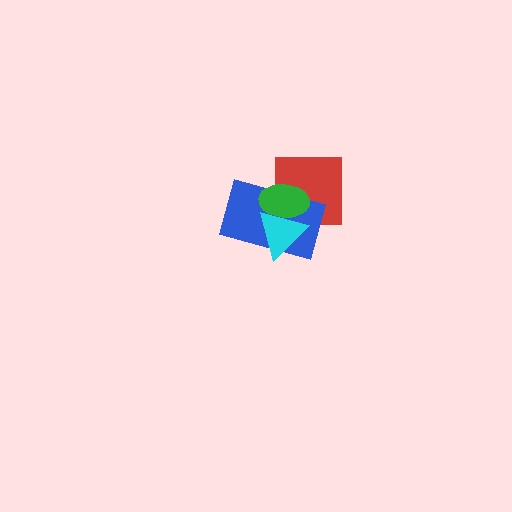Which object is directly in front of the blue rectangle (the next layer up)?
The green ellipse is directly in front of the blue rectangle.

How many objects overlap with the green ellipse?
3 objects overlap with the green ellipse.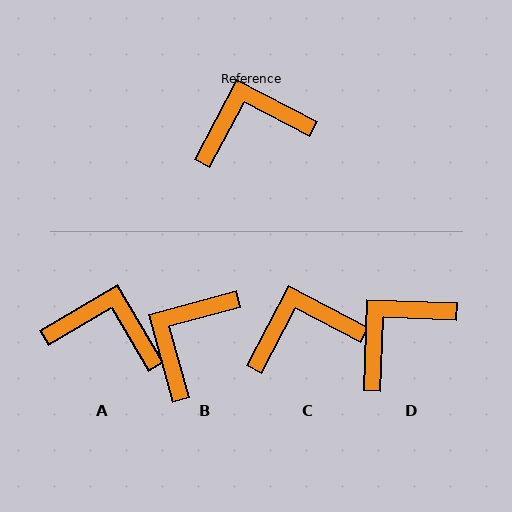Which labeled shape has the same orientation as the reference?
C.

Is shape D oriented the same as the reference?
No, it is off by about 26 degrees.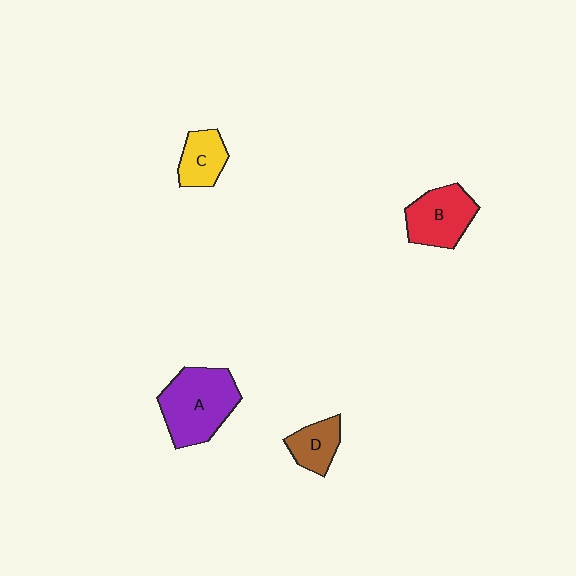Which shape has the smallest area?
Shape D (brown).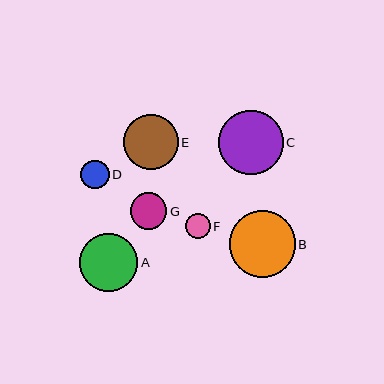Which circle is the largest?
Circle B is the largest with a size of approximately 66 pixels.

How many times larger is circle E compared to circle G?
Circle E is approximately 1.5 times the size of circle G.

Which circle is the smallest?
Circle F is the smallest with a size of approximately 25 pixels.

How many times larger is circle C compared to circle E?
Circle C is approximately 1.2 times the size of circle E.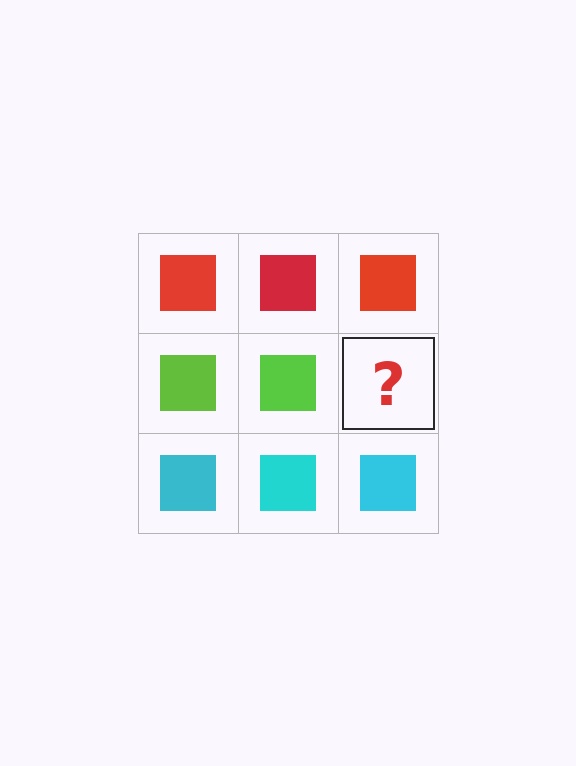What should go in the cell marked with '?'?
The missing cell should contain a lime square.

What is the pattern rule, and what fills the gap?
The rule is that each row has a consistent color. The gap should be filled with a lime square.